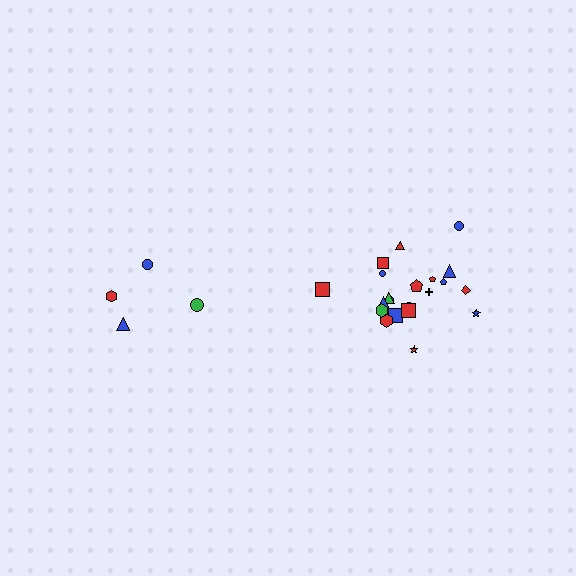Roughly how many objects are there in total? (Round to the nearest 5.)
Roughly 25 objects in total.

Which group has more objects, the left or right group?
The right group.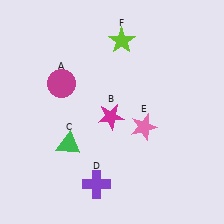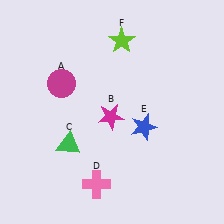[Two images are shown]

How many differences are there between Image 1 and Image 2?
There are 2 differences between the two images.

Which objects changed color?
D changed from purple to pink. E changed from pink to blue.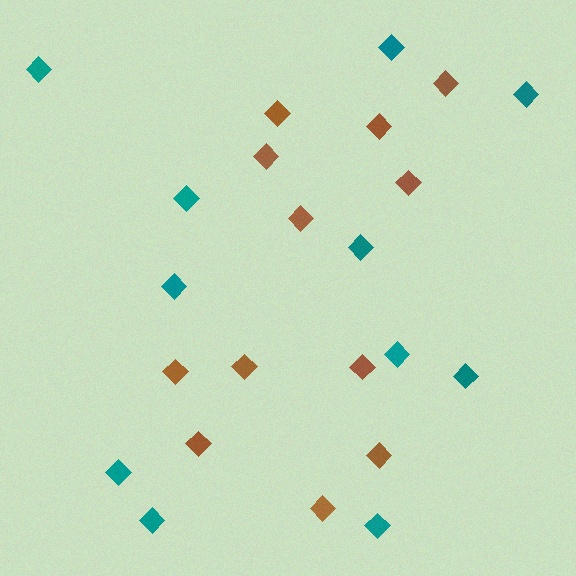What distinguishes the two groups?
There are 2 groups: one group of teal diamonds (11) and one group of brown diamonds (12).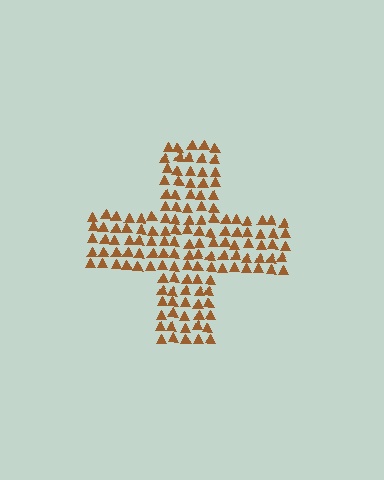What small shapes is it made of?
It is made of small triangles.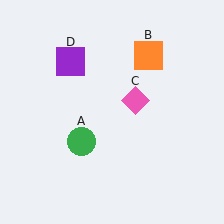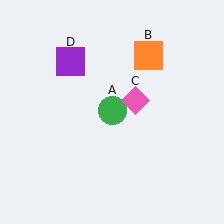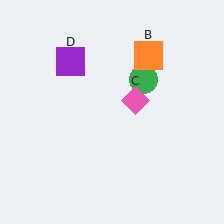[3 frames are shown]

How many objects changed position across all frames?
1 object changed position: green circle (object A).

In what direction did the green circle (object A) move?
The green circle (object A) moved up and to the right.